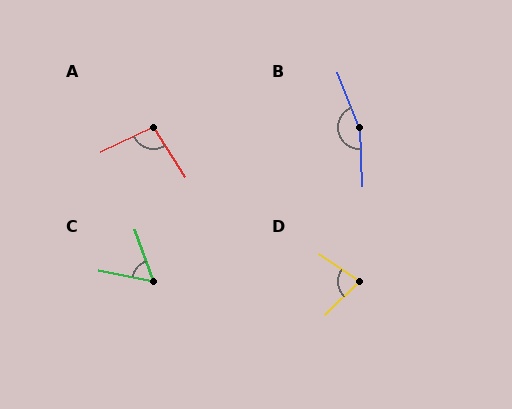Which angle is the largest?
B, at approximately 161 degrees.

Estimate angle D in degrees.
Approximately 79 degrees.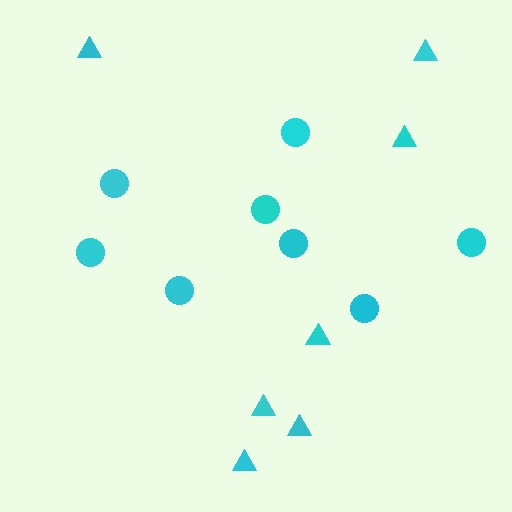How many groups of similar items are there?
There are 2 groups: one group of circles (8) and one group of triangles (7).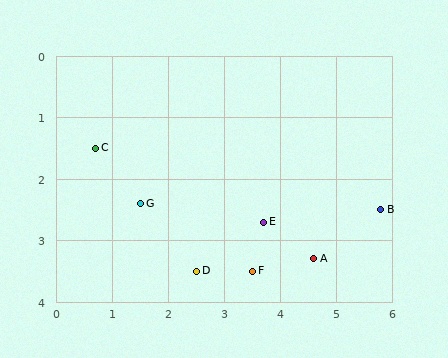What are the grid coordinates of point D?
Point D is at approximately (2.5, 3.5).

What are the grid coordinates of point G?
Point G is at approximately (1.5, 2.4).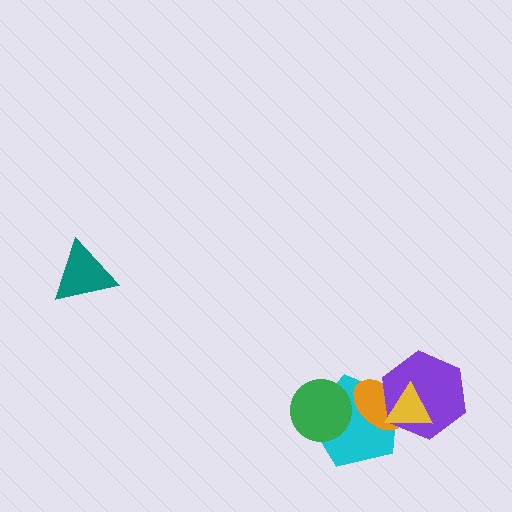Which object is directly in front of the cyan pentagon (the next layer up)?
The green circle is directly in front of the cyan pentagon.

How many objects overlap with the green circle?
1 object overlaps with the green circle.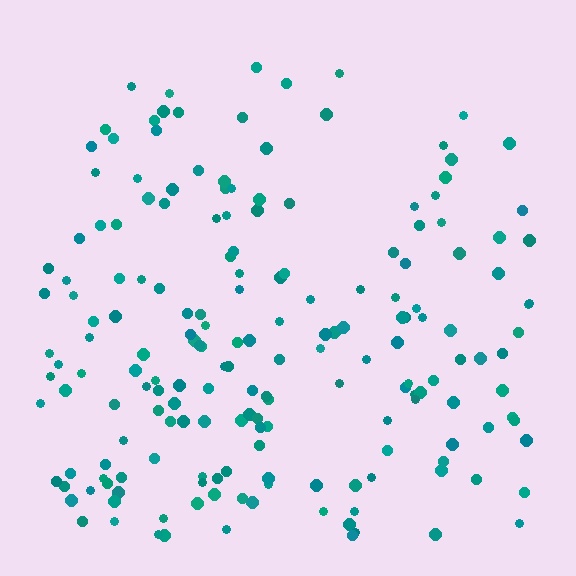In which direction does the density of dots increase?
From top to bottom, with the bottom side densest.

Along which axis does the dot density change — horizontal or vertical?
Vertical.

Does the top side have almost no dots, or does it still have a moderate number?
Still a moderate number, just noticeably fewer than the bottom.